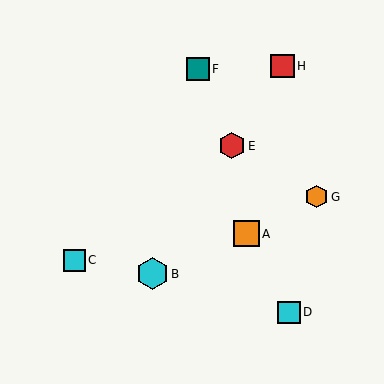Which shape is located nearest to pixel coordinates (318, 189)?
The orange hexagon (labeled G) at (317, 197) is nearest to that location.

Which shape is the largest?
The cyan hexagon (labeled B) is the largest.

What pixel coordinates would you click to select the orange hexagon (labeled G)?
Click at (317, 197) to select the orange hexagon G.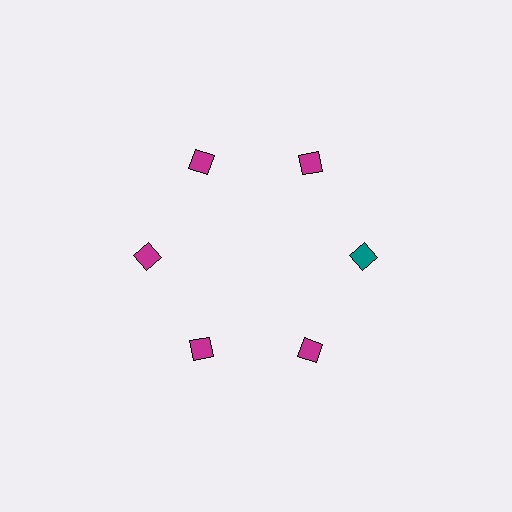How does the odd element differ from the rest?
It has a different color: teal instead of magenta.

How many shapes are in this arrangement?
There are 6 shapes arranged in a ring pattern.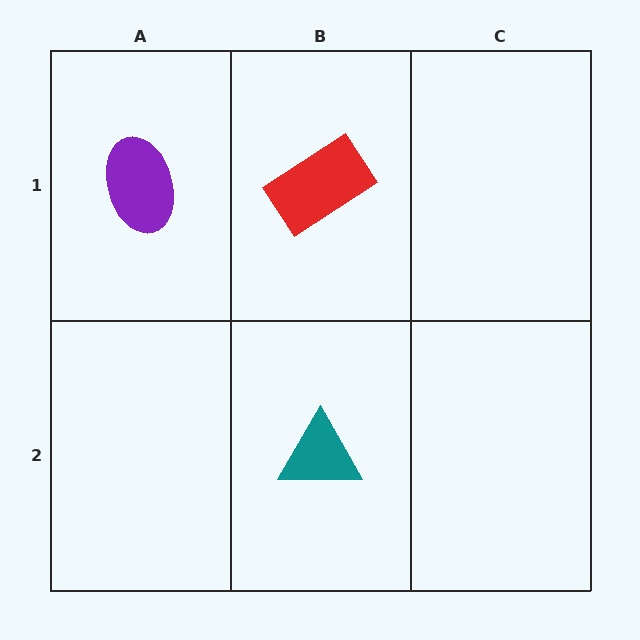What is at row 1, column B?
A red rectangle.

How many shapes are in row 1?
2 shapes.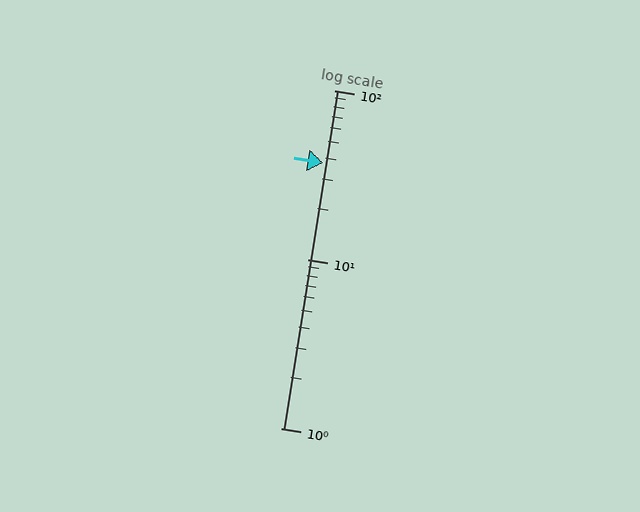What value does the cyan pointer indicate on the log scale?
The pointer indicates approximately 37.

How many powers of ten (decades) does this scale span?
The scale spans 2 decades, from 1 to 100.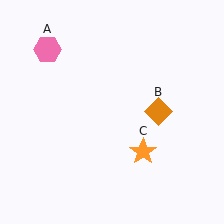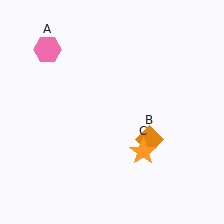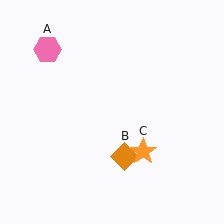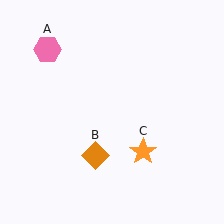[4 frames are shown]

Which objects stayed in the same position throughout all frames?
Pink hexagon (object A) and orange star (object C) remained stationary.